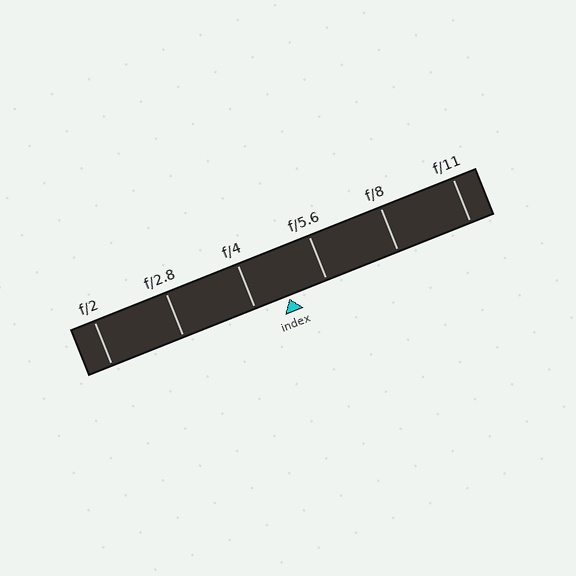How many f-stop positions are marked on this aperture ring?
There are 6 f-stop positions marked.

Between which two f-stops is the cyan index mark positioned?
The index mark is between f/4 and f/5.6.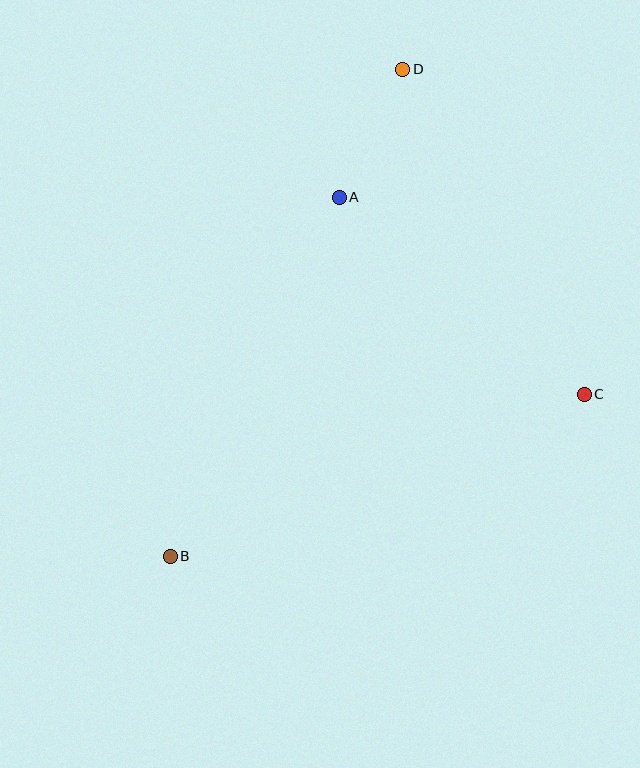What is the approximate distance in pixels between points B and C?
The distance between B and C is approximately 445 pixels.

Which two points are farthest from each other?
Points B and D are farthest from each other.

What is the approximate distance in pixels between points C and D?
The distance between C and D is approximately 372 pixels.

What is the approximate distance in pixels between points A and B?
The distance between A and B is approximately 397 pixels.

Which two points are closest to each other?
Points A and D are closest to each other.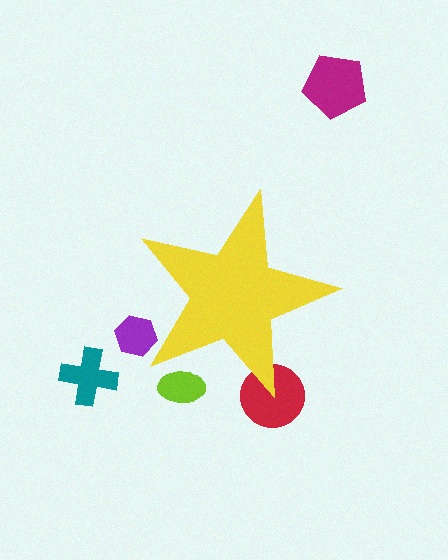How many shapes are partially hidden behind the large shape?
3 shapes are partially hidden.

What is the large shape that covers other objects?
A yellow star.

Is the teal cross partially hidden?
No, the teal cross is fully visible.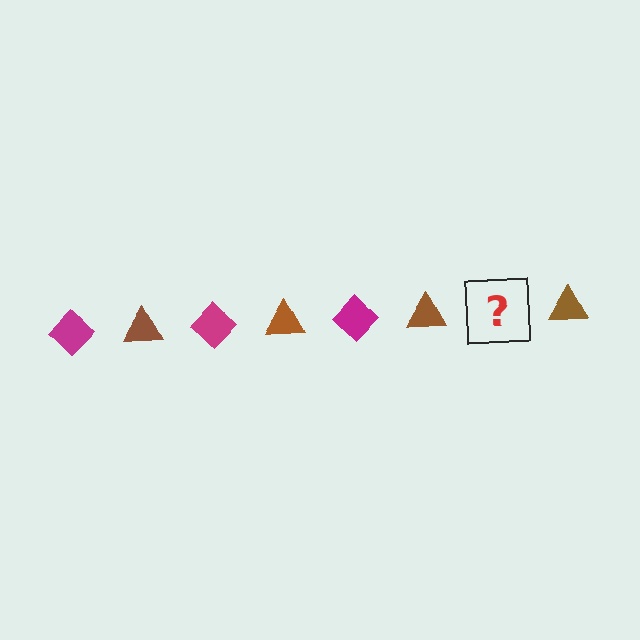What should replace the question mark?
The question mark should be replaced with a magenta diamond.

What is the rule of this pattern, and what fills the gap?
The rule is that the pattern alternates between magenta diamond and brown triangle. The gap should be filled with a magenta diamond.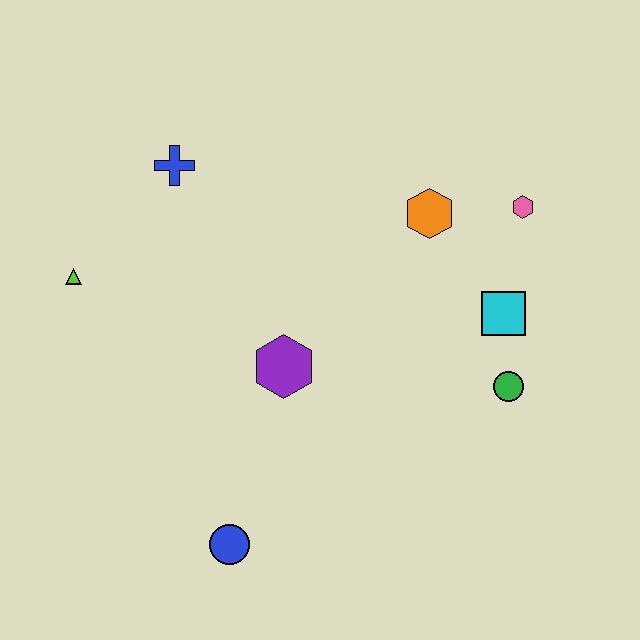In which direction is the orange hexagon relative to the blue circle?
The orange hexagon is above the blue circle.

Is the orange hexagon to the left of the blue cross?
No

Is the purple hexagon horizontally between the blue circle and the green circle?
Yes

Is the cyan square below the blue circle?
No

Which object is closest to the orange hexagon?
The pink hexagon is closest to the orange hexagon.